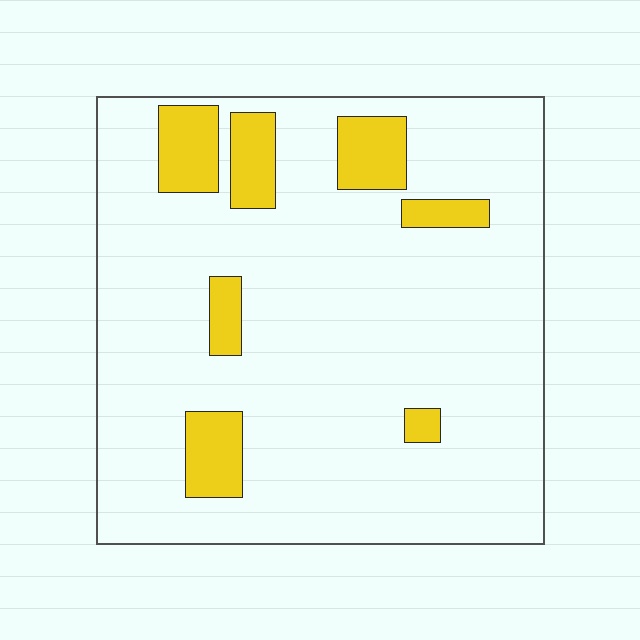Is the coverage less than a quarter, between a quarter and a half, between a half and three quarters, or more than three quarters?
Less than a quarter.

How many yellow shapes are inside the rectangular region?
7.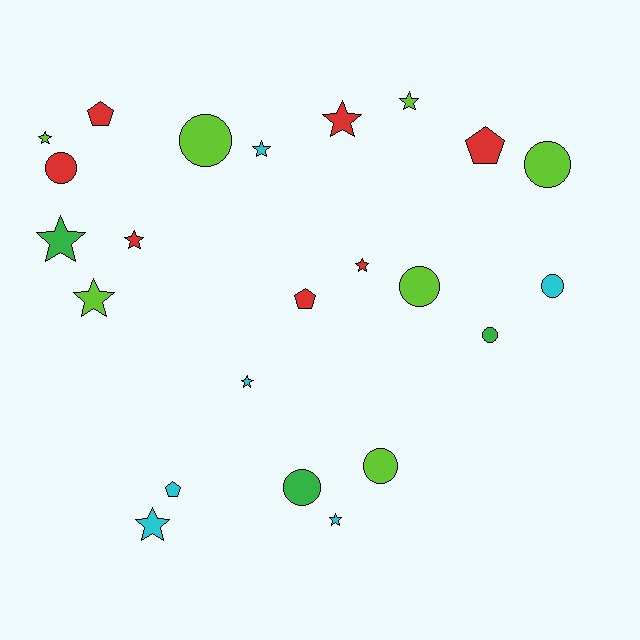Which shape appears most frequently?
Star, with 11 objects.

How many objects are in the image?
There are 23 objects.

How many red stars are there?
There are 3 red stars.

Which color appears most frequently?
Lime, with 7 objects.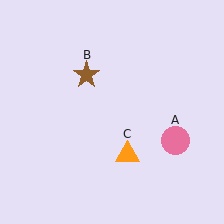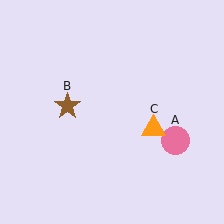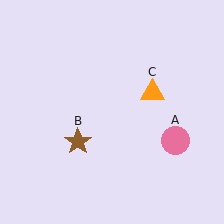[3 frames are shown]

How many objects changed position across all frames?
2 objects changed position: brown star (object B), orange triangle (object C).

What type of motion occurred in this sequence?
The brown star (object B), orange triangle (object C) rotated counterclockwise around the center of the scene.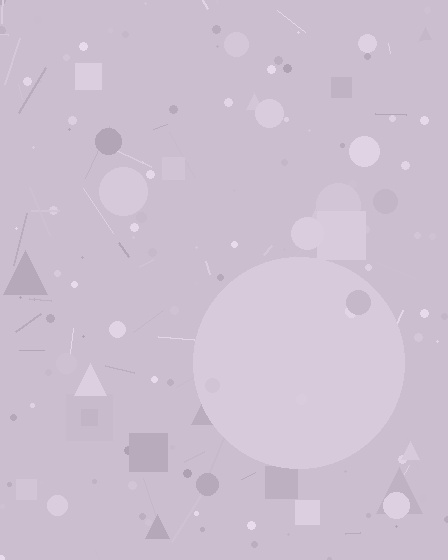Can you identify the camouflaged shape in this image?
The camouflaged shape is a circle.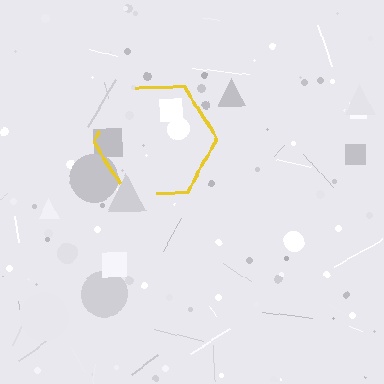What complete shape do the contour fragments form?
The contour fragments form a hexagon.